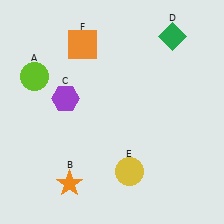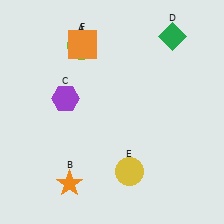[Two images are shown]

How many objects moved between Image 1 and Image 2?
1 object moved between the two images.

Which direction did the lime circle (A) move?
The lime circle (A) moved right.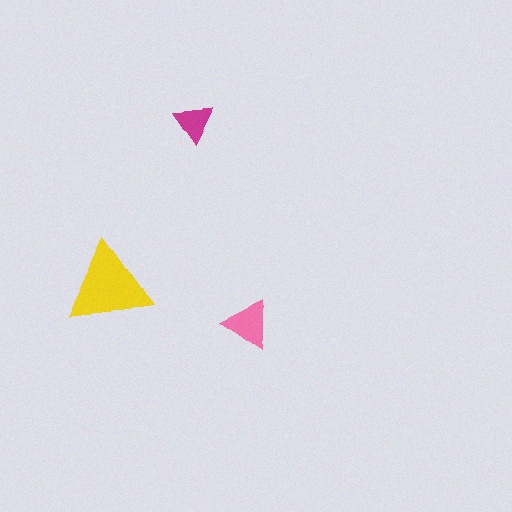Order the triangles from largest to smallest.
the yellow one, the pink one, the magenta one.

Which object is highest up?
The magenta triangle is topmost.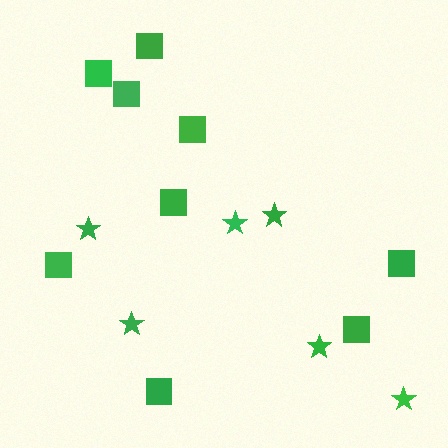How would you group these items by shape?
There are 2 groups: one group of squares (9) and one group of stars (6).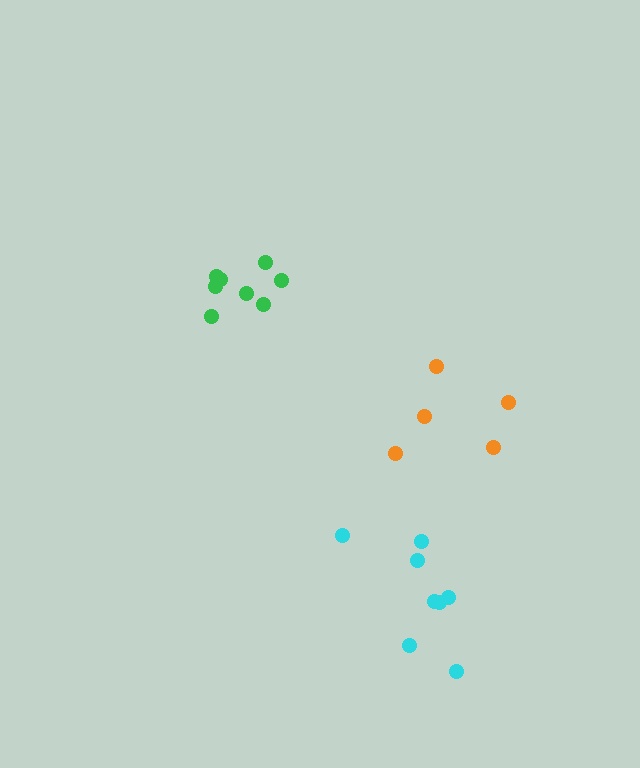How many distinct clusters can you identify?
There are 3 distinct clusters.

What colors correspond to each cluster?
The clusters are colored: green, orange, cyan.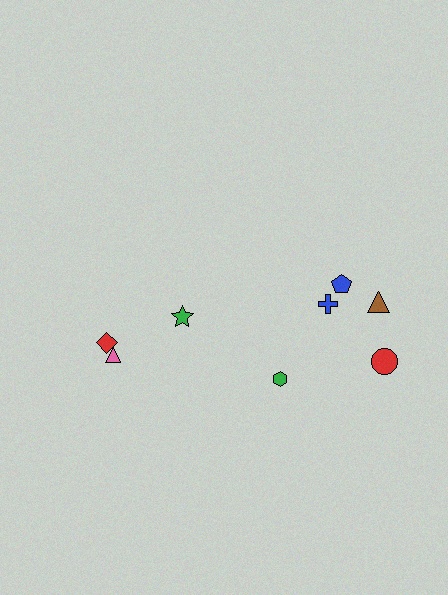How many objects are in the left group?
There are 3 objects.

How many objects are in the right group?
There are 5 objects.